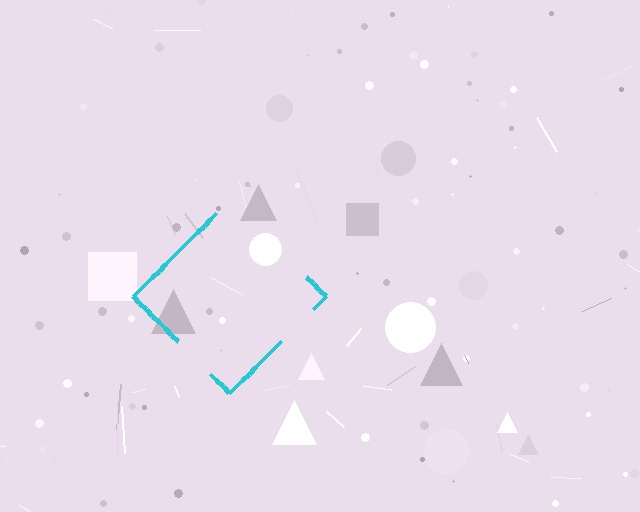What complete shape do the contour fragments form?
The contour fragments form a diamond.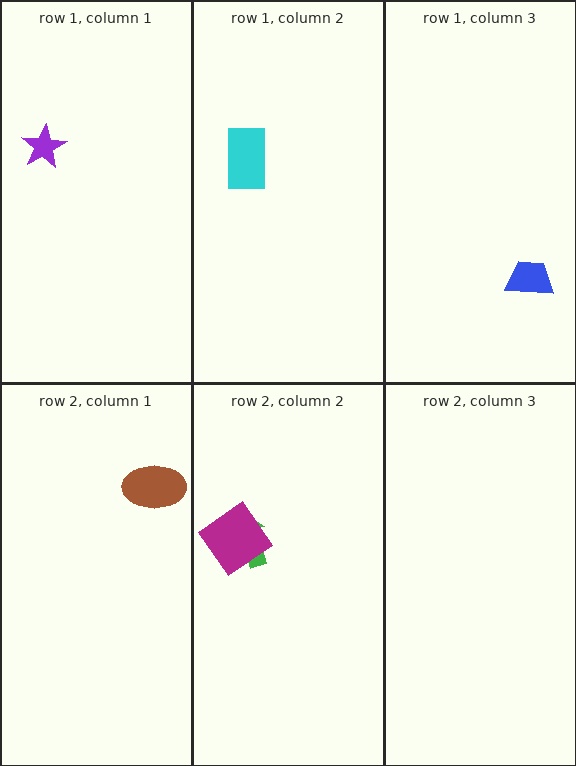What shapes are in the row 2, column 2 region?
The green arrow, the magenta diamond.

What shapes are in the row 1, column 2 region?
The cyan rectangle.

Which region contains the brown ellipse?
The row 2, column 1 region.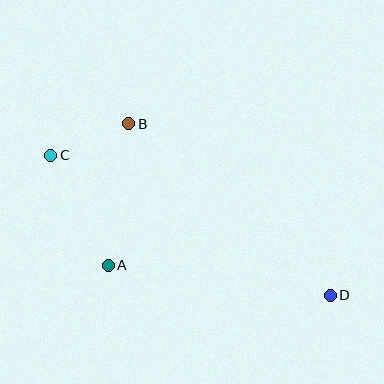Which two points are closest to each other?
Points B and C are closest to each other.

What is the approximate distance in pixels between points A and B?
The distance between A and B is approximately 143 pixels.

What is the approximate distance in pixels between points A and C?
The distance between A and C is approximately 124 pixels.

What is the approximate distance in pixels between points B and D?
The distance between B and D is approximately 264 pixels.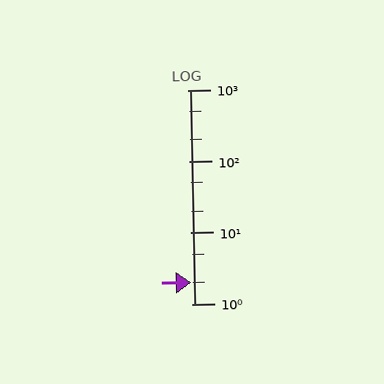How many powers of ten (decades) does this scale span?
The scale spans 3 decades, from 1 to 1000.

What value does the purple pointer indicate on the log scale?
The pointer indicates approximately 2.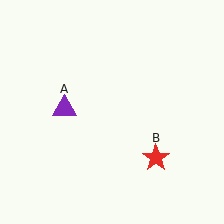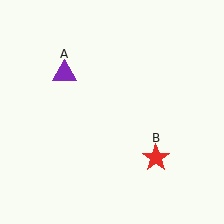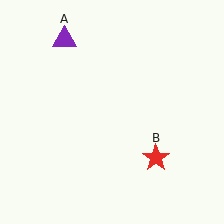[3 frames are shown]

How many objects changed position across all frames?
1 object changed position: purple triangle (object A).